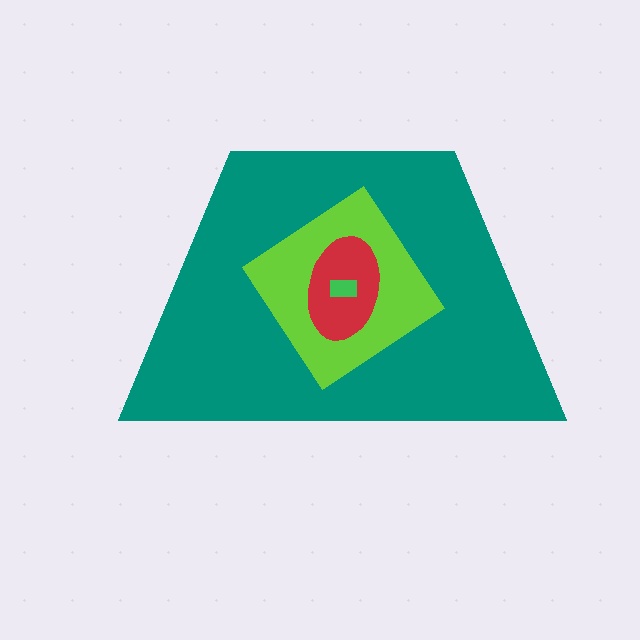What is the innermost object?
The green rectangle.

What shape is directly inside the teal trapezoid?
The lime diamond.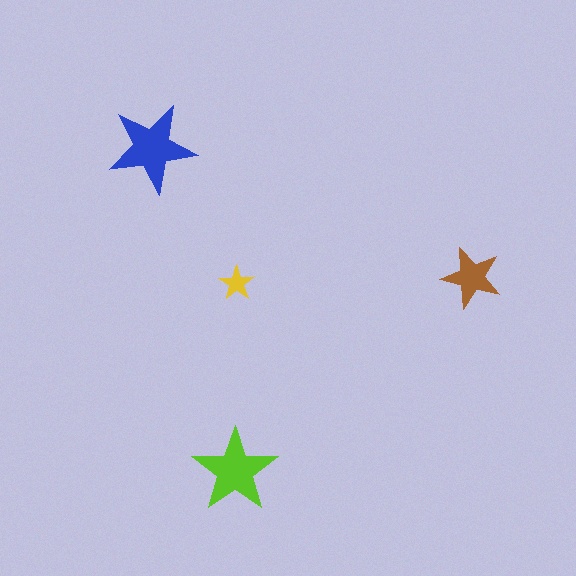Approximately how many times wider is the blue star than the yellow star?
About 2.5 times wider.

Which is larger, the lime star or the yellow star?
The lime one.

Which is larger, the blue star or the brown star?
The blue one.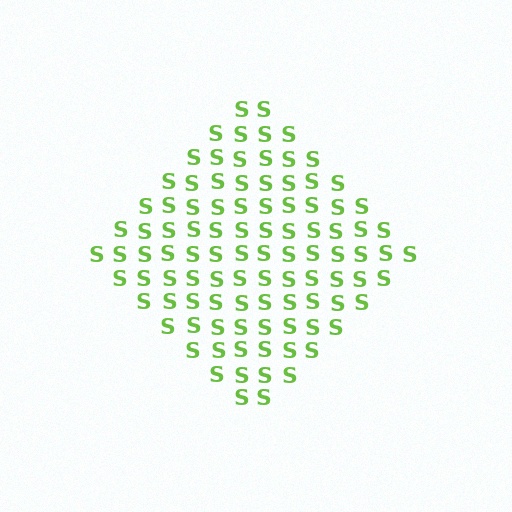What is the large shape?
The large shape is a diamond.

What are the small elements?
The small elements are letter S's.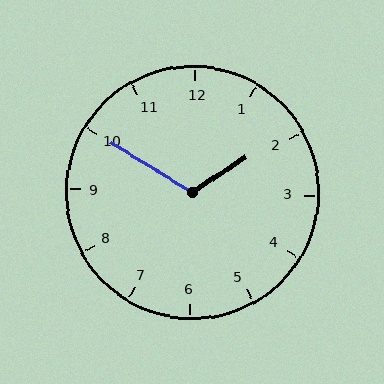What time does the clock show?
1:50.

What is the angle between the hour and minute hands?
Approximately 115 degrees.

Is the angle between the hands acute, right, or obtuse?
It is obtuse.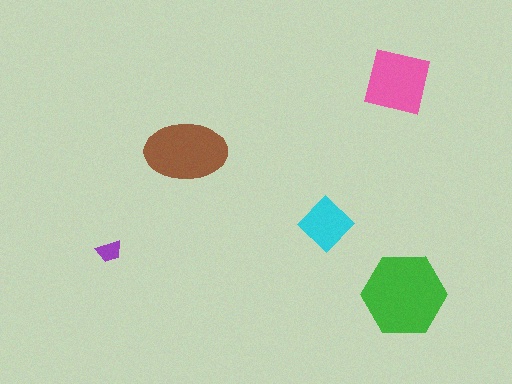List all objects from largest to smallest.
The green hexagon, the brown ellipse, the pink square, the cyan diamond, the purple trapezoid.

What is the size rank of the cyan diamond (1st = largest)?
4th.